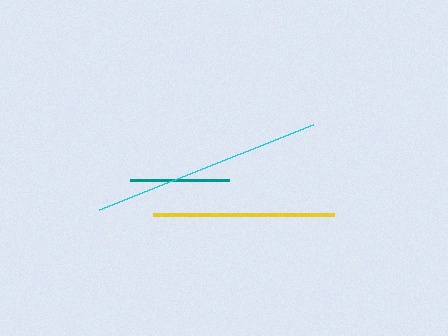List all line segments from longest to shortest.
From longest to shortest: cyan, yellow, teal.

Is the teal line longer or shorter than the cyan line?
The cyan line is longer than the teal line.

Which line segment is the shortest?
The teal line is the shortest at approximately 99 pixels.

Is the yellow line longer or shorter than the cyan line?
The cyan line is longer than the yellow line.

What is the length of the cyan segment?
The cyan segment is approximately 231 pixels long.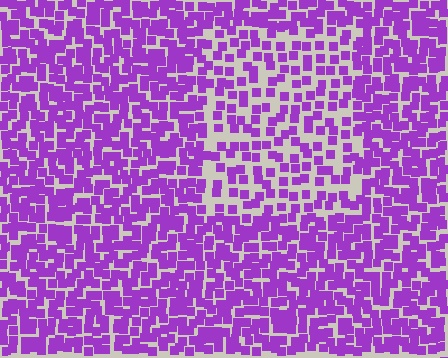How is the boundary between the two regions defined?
The boundary is defined by a change in element density (approximately 1.8x ratio). All elements are the same color, size, and shape.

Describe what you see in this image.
The image contains small purple elements arranged at two different densities. A rectangle-shaped region is visible where the elements are less densely packed than the surrounding area.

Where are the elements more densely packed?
The elements are more densely packed outside the rectangle boundary.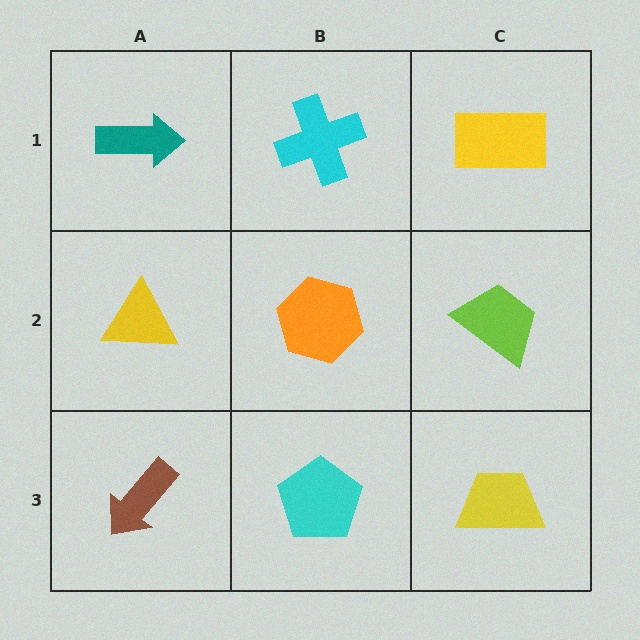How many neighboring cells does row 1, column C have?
2.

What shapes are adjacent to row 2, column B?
A cyan cross (row 1, column B), a cyan pentagon (row 3, column B), a yellow triangle (row 2, column A), a lime trapezoid (row 2, column C).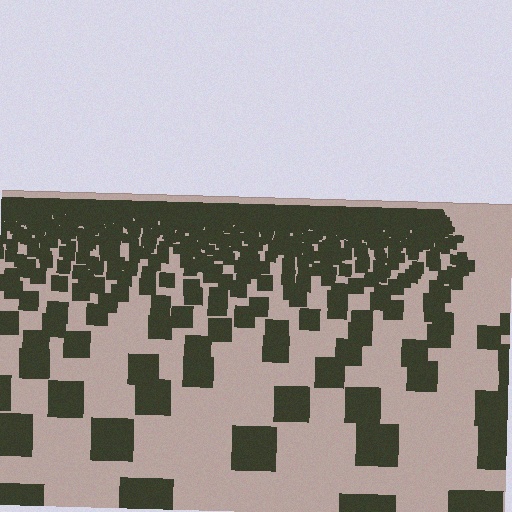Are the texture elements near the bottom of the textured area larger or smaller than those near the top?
Larger. Near the bottom, elements are closer to the viewer and appear at a bigger on-screen size.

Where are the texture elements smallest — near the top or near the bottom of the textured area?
Near the top.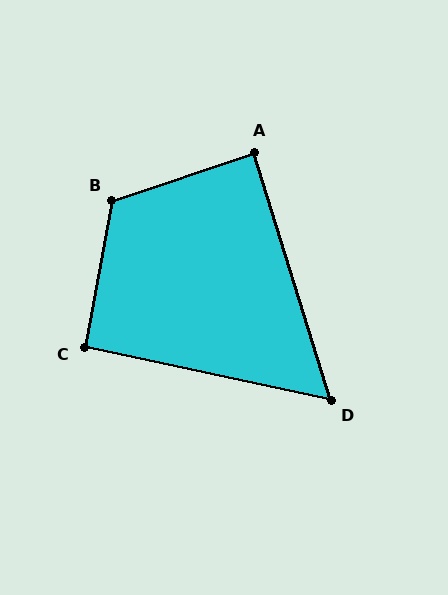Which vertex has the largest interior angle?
B, at approximately 119 degrees.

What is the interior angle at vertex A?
Approximately 89 degrees (approximately right).